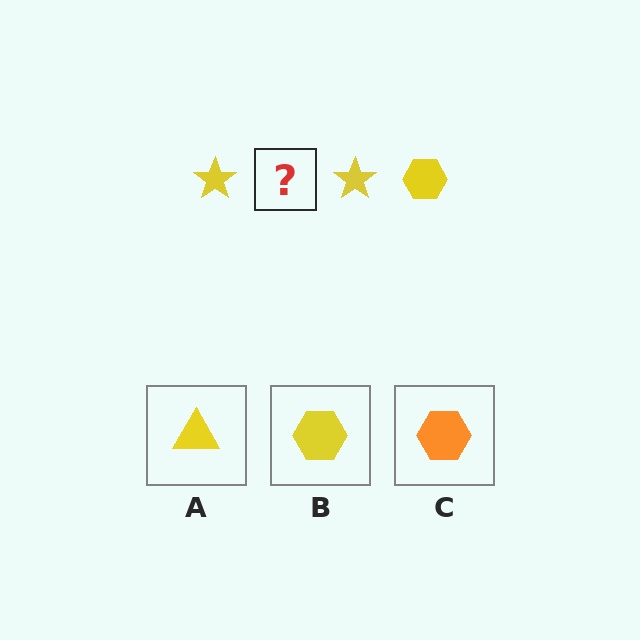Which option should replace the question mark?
Option B.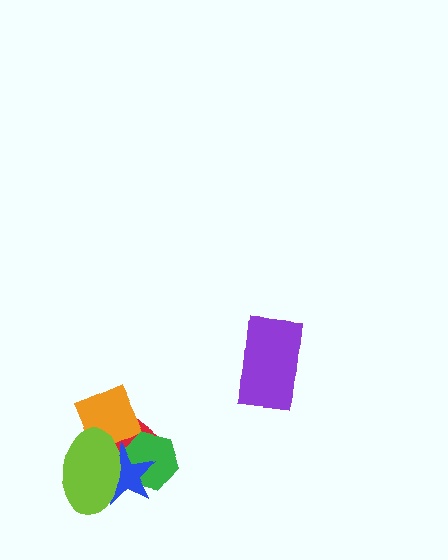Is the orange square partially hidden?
Yes, it is partially covered by another shape.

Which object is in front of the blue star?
The lime ellipse is in front of the blue star.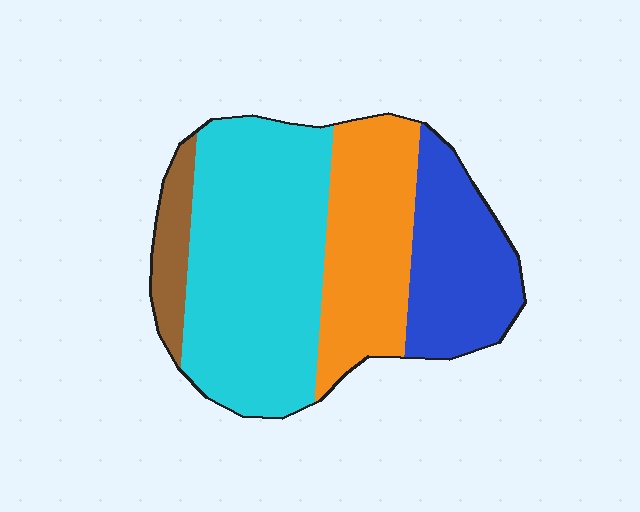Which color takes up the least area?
Brown, at roughly 10%.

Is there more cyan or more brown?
Cyan.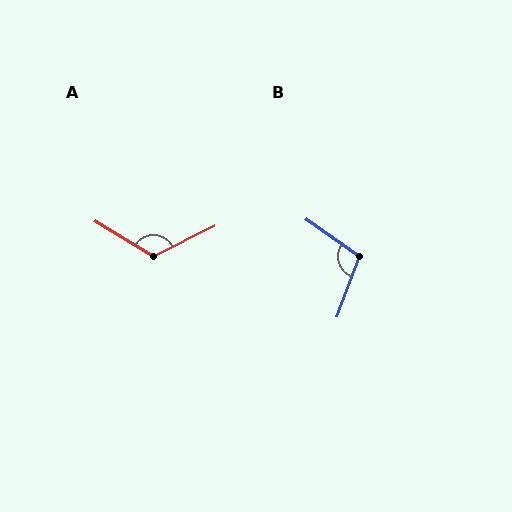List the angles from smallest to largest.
B (105°), A (123°).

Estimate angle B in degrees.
Approximately 105 degrees.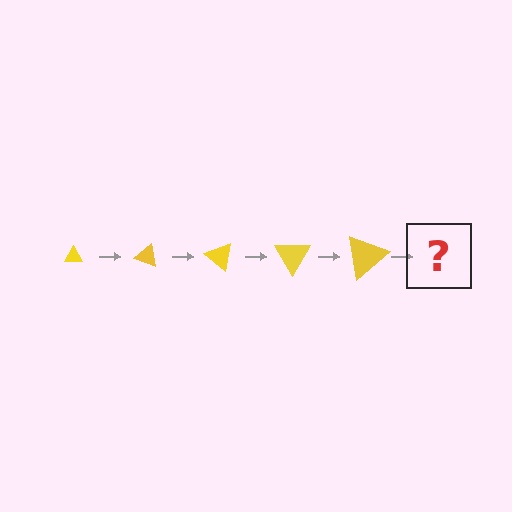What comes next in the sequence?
The next element should be a triangle, larger than the previous one and rotated 100 degrees from the start.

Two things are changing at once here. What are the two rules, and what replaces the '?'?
The two rules are that the triangle grows larger each step and it rotates 20 degrees each step. The '?' should be a triangle, larger than the previous one and rotated 100 degrees from the start.